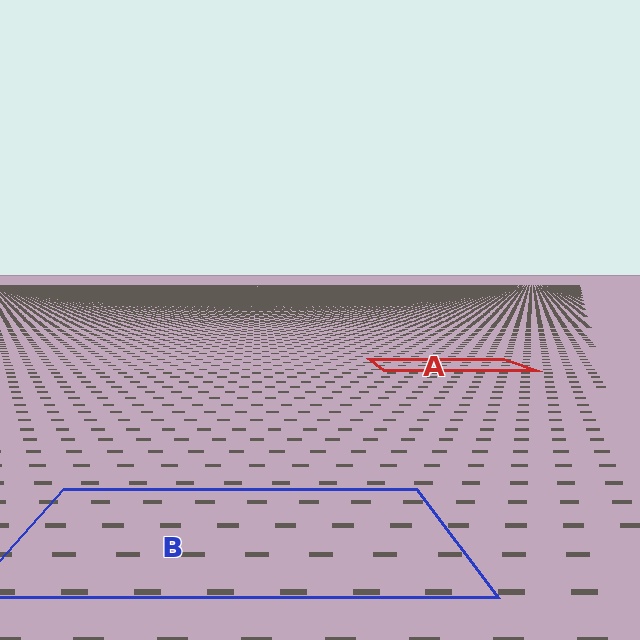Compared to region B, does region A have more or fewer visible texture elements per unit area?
Region A has more texture elements per unit area — they are packed more densely because it is farther away.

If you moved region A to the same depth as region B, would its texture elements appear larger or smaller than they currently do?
They would appear larger. At a closer depth, the same texture elements are projected at a bigger on-screen size.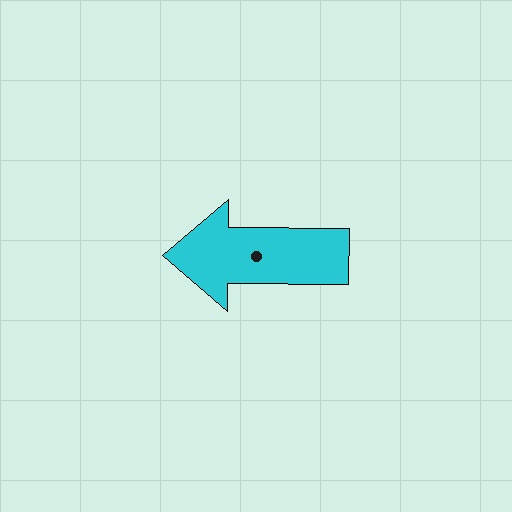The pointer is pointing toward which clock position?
Roughly 9 o'clock.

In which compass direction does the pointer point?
West.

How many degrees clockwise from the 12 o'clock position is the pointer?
Approximately 270 degrees.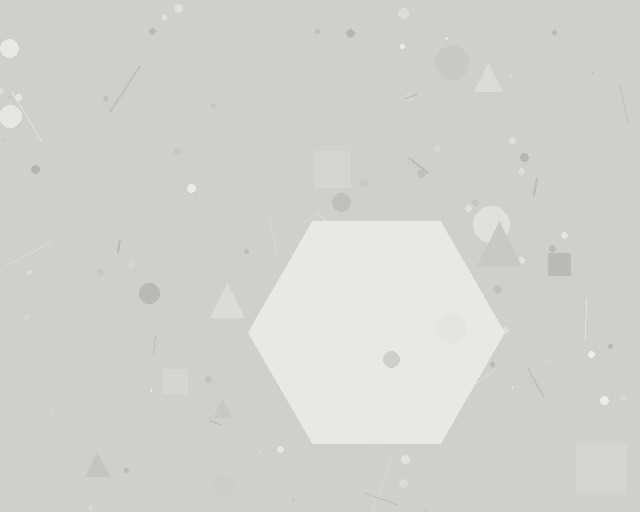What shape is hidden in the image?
A hexagon is hidden in the image.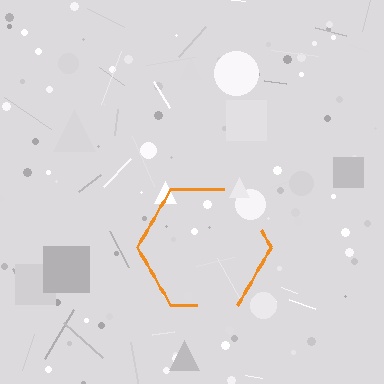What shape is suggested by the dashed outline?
The dashed outline suggests a hexagon.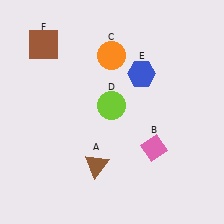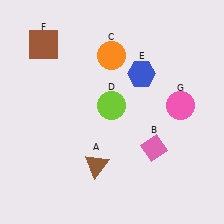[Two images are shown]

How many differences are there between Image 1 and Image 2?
There is 1 difference between the two images.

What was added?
A pink circle (G) was added in Image 2.